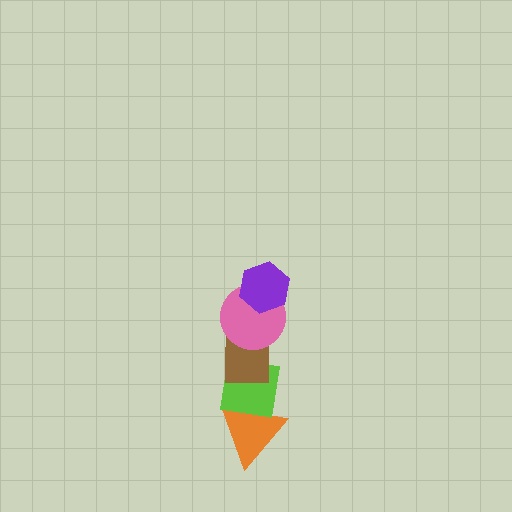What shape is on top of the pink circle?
The purple hexagon is on top of the pink circle.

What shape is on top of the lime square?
The brown rectangle is on top of the lime square.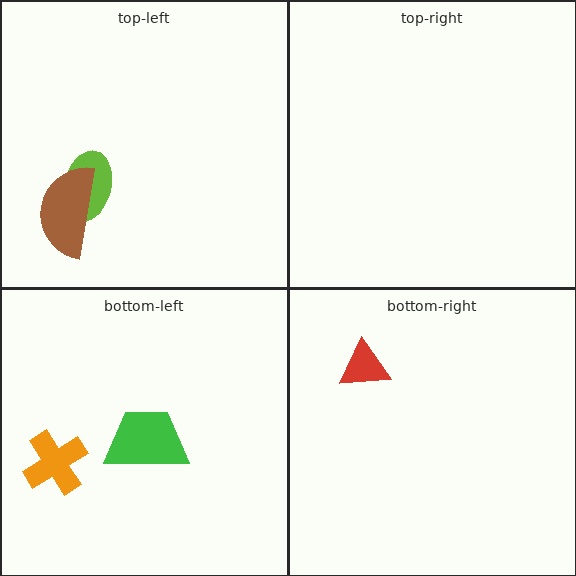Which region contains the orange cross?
The bottom-left region.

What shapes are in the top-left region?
The lime ellipse, the brown semicircle.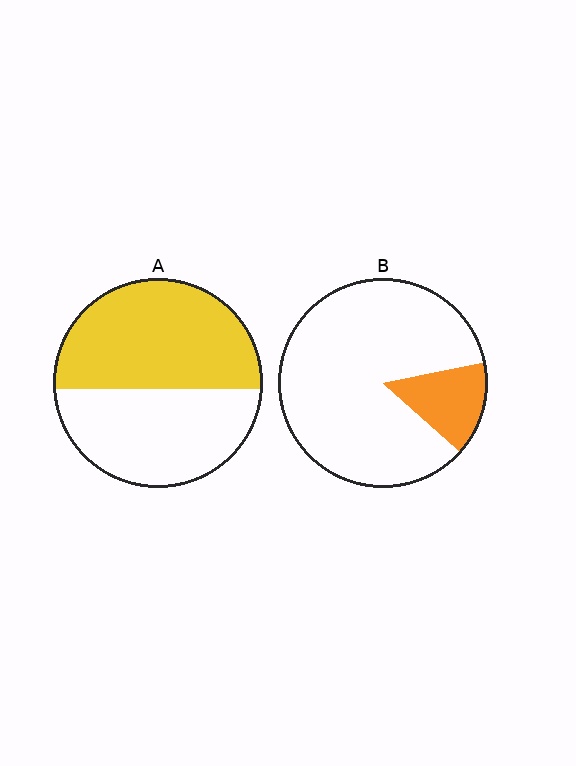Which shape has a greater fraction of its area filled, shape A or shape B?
Shape A.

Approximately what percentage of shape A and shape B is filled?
A is approximately 55% and B is approximately 15%.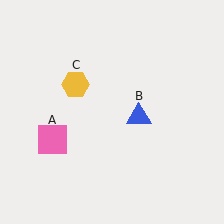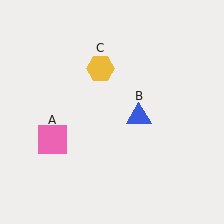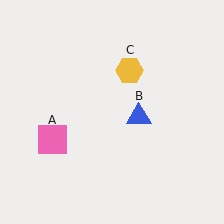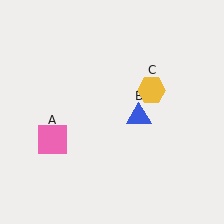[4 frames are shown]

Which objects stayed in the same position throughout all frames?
Pink square (object A) and blue triangle (object B) remained stationary.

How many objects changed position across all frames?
1 object changed position: yellow hexagon (object C).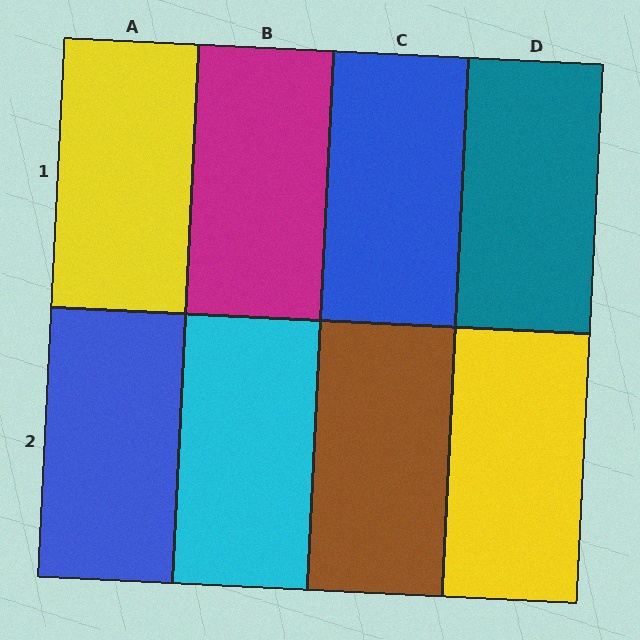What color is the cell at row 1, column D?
Teal.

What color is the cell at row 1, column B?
Magenta.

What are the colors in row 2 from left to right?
Blue, cyan, brown, yellow.